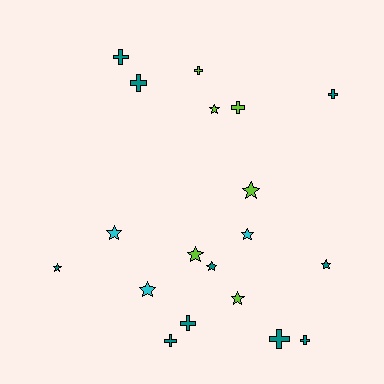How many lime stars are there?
There are 4 lime stars.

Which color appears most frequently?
Teal, with 10 objects.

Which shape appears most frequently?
Star, with 10 objects.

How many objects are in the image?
There are 19 objects.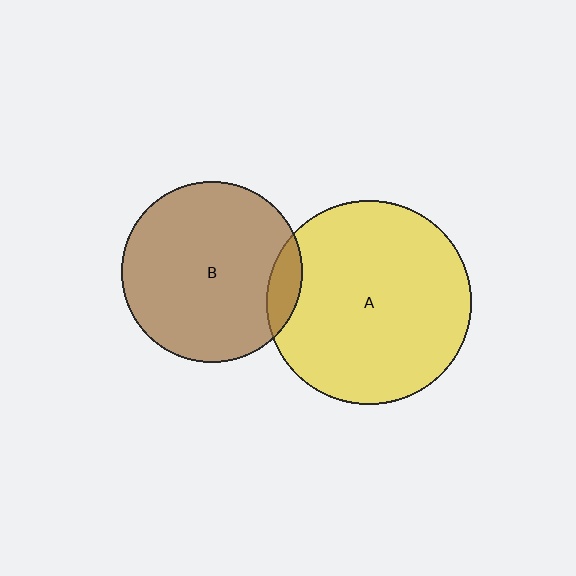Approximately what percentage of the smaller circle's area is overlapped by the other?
Approximately 10%.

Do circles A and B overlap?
Yes.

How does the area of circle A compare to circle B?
Approximately 1.3 times.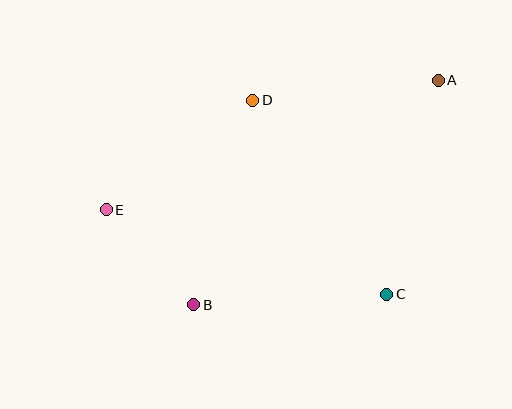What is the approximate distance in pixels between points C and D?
The distance between C and D is approximately 236 pixels.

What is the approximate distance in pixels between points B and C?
The distance between B and C is approximately 193 pixels.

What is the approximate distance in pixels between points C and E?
The distance between C and E is approximately 293 pixels.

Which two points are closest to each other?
Points B and E are closest to each other.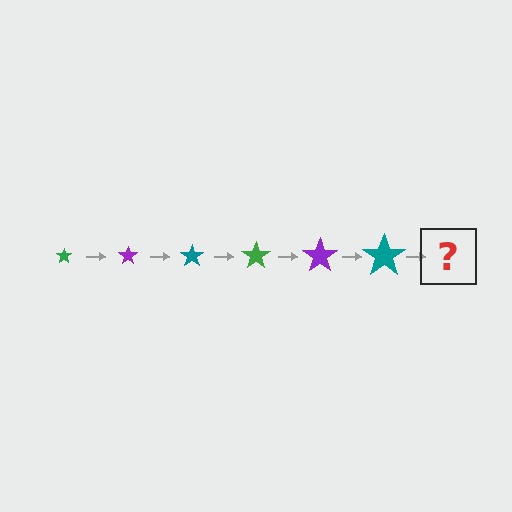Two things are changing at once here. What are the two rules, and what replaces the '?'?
The two rules are that the star grows larger each step and the color cycles through green, purple, and teal. The '?' should be a green star, larger than the previous one.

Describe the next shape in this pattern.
It should be a green star, larger than the previous one.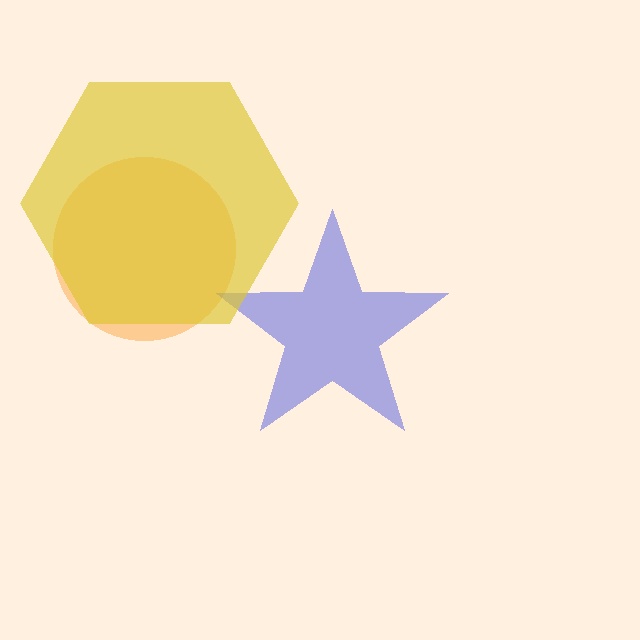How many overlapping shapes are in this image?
There are 3 overlapping shapes in the image.